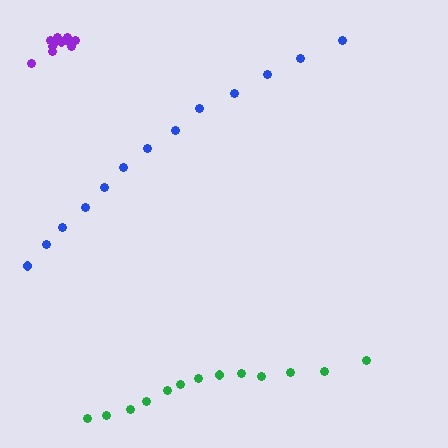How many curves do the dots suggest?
There are 3 distinct paths.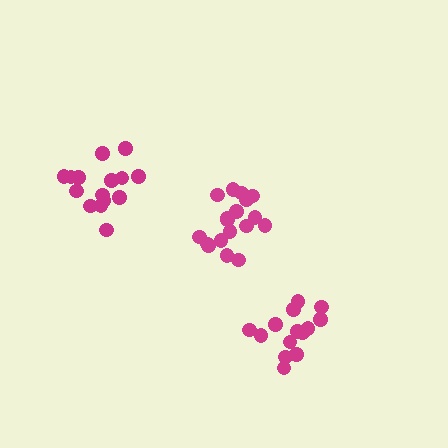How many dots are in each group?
Group 1: 18 dots, Group 2: 15 dots, Group 3: 14 dots (47 total).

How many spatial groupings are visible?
There are 3 spatial groupings.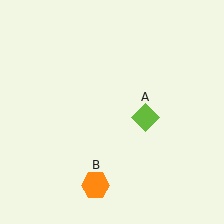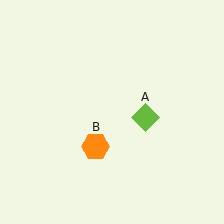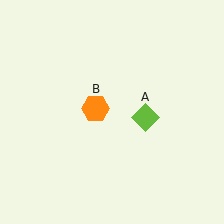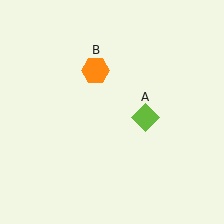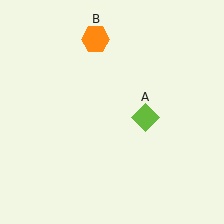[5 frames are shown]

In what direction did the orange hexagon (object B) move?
The orange hexagon (object B) moved up.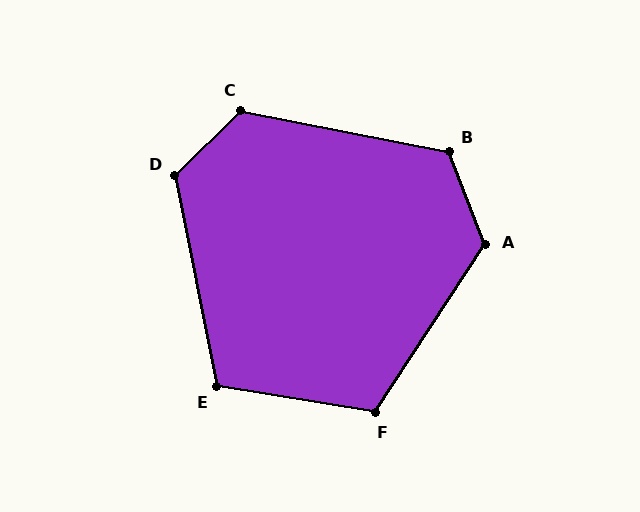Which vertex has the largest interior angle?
A, at approximately 125 degrees.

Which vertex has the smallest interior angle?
E, at approximately 111 degrees.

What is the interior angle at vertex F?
Approximately 114 degrees (obtuse).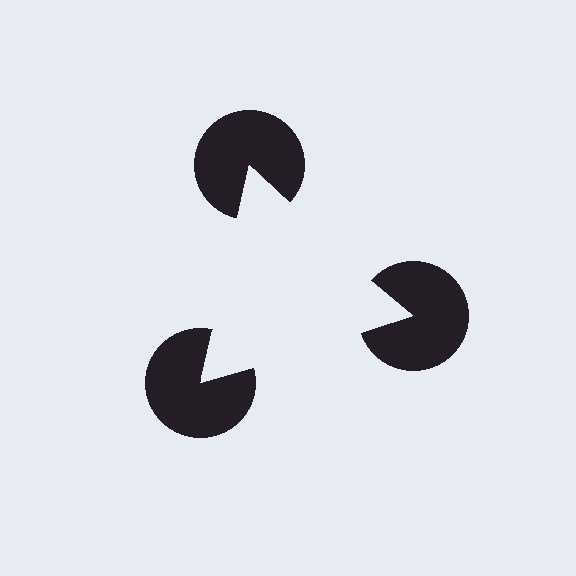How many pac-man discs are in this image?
There are 3 — one at each vertex of the illusory triangle.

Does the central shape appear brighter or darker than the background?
It typically appears slightly brighter than the background, even though no actual brightness change is drawn.